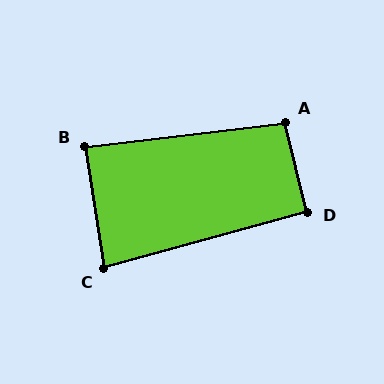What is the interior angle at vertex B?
Approximately 88 degrees (approximately right).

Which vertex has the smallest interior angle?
C, at approximately 84 degrees.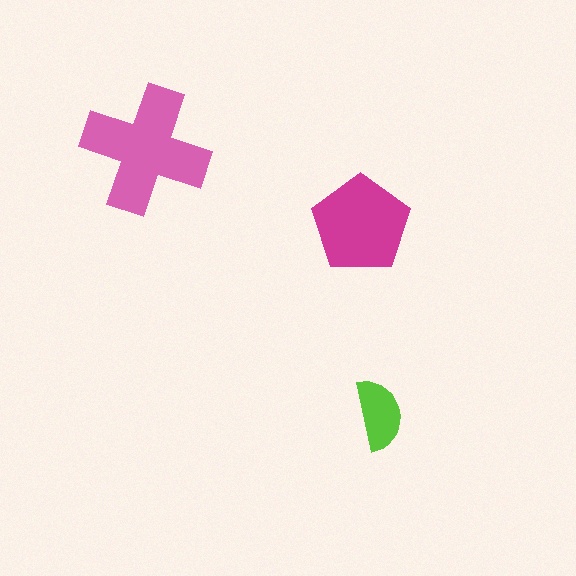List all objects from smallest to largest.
The lime semicircle, the magenta pentagon, the pink cross.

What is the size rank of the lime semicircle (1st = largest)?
3rd.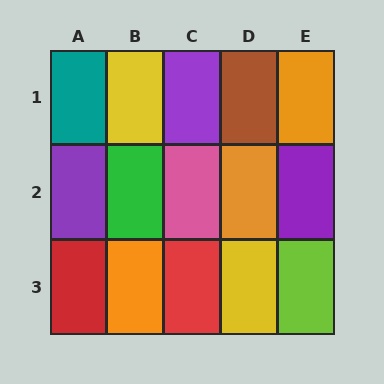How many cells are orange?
3 cells are orange.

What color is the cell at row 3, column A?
Red.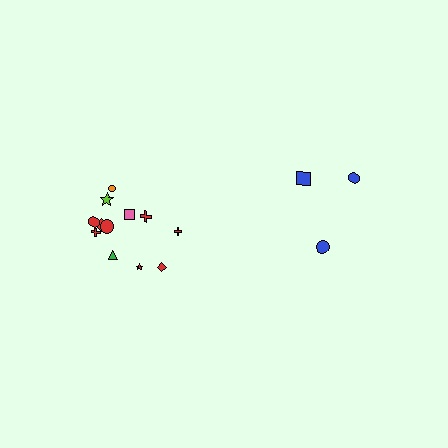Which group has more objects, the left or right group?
The left group.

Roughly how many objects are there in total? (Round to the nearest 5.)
Roughly 15 objects in total.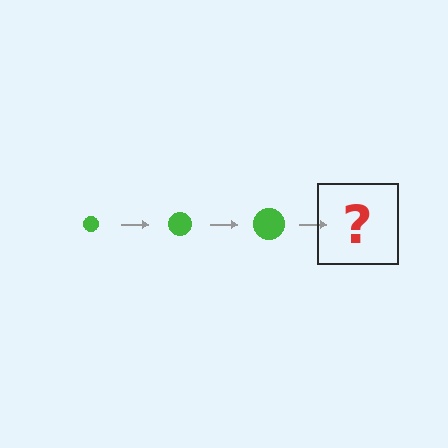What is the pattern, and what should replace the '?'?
The pattern is that the circle gets progressively larger each step. The '?' should be a green circle, larger than the previous one.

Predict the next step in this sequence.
The next step is a green circle, larger than the previous one.